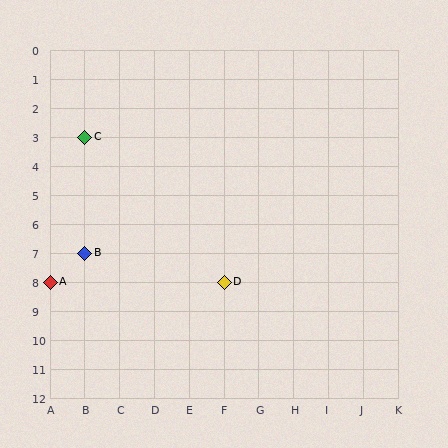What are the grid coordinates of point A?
Point A is at grid coordinates (A, 8).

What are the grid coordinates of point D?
Point D is at grid coordinates (F, 8).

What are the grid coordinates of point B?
Point B is at grid coordinates (B, 7).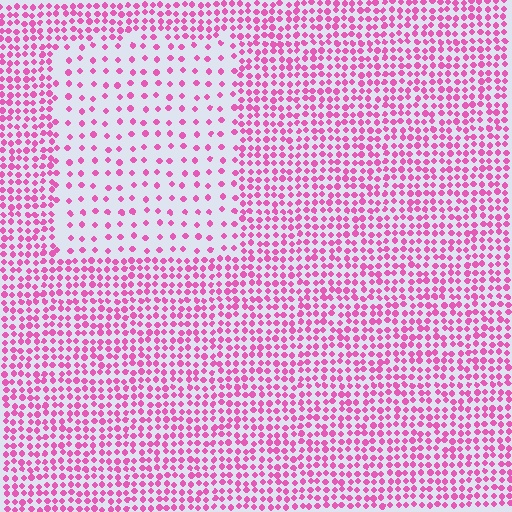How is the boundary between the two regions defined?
The boundary is defined by a change in element density (approximately 2.5x ratio). All elements are the same color, size, and shape.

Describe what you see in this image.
The image contains small pink elements arranged at two different densities. A rectangle-shaped region is visible where the elements are less densely packed than the surrounding area.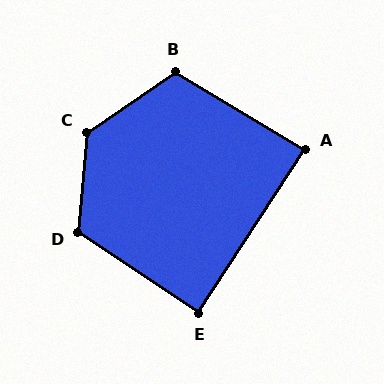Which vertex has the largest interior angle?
C, at approximately 129 degrees.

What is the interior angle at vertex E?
Approximately 89 degrees (approximately right).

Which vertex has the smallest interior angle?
A, at approximately 88 degrees.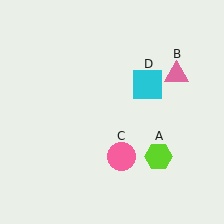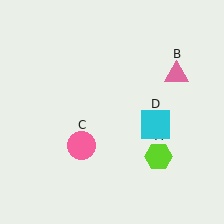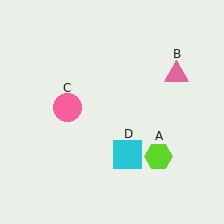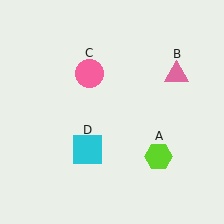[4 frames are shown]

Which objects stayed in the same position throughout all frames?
Lime hexagon (object A) and pink triangle (object B) remained stationary.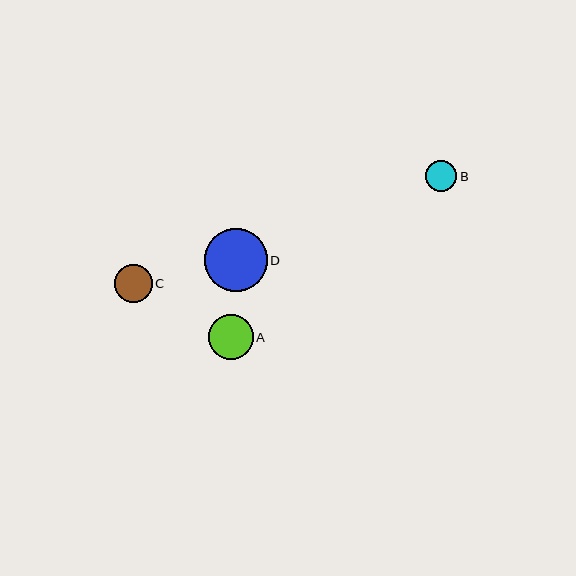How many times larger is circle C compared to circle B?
Circle C is approximately 1.2 times the size of circle B.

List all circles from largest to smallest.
From largest to smallest: D, A, C, B.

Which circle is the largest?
Circle D is the largest with a size of approximately 62 pixels.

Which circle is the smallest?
Circle B is the smallest with a size of approximately 32 pixels.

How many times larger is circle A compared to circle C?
Circle A is approximately 1.2 times the size of circle C.